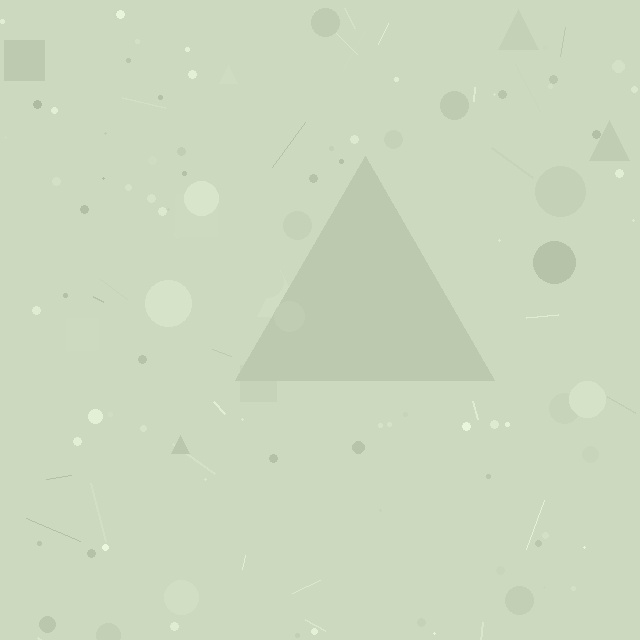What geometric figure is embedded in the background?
A triangle is embedded in the background.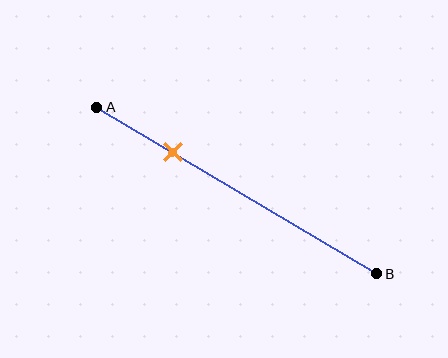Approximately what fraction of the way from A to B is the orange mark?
The orange mark is approximately 25% of the way from A to B.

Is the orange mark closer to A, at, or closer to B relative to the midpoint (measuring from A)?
The orange mark is closer to point A than the midpoint of segment AB.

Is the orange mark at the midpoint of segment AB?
No, the mark is at about 25% from A, not at the 50% midpoint.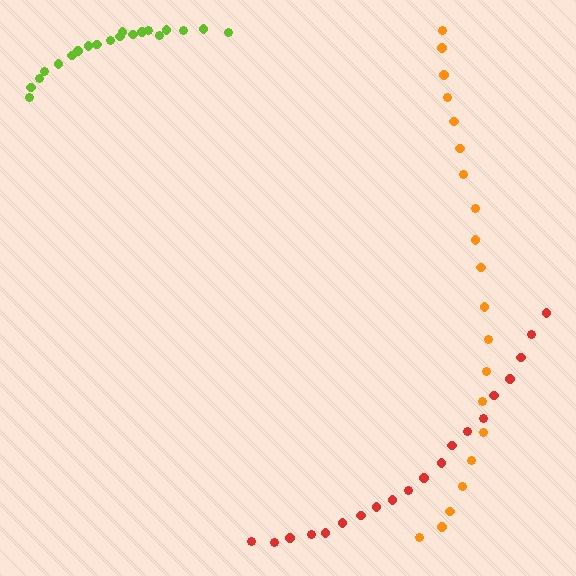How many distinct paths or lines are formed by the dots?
There are 3 distinct paths.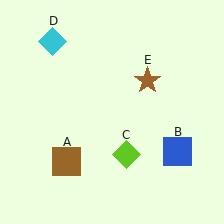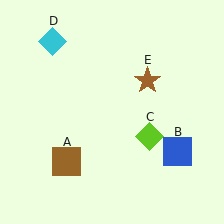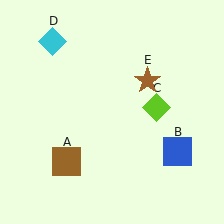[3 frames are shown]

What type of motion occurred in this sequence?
The lime diamond (object C) rotated counterclockwise around the center of the scene.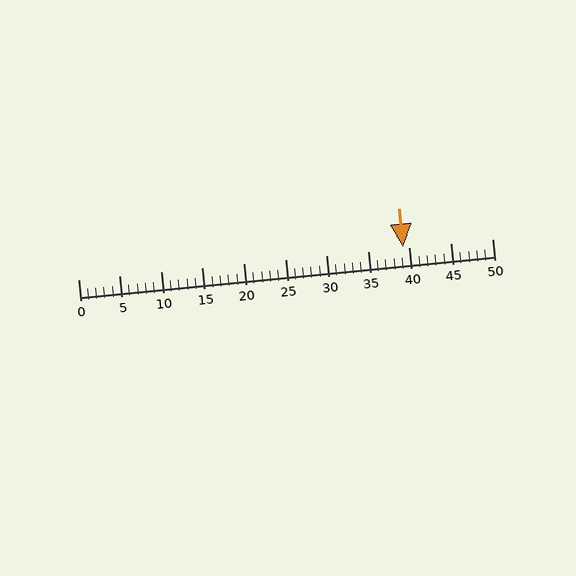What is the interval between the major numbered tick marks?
The major tick marks are spaced 5 units apart.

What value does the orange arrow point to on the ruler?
The orange arrow points to approximately 39.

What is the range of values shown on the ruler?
The ruler shows values from 0 to 50.